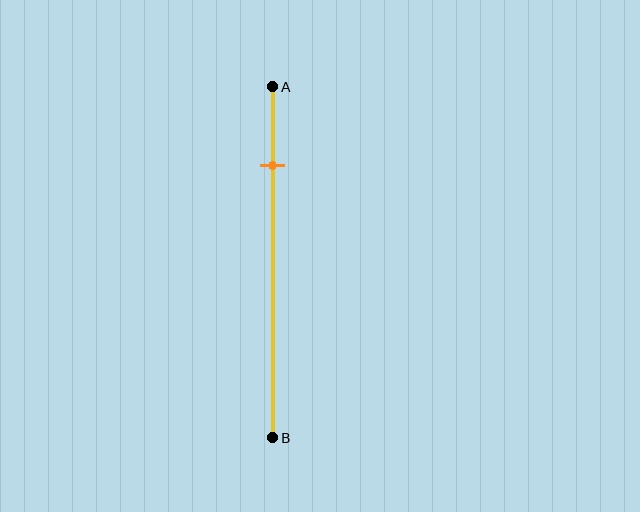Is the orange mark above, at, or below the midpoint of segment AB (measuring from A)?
The orange mark is above the midpoint of segment AB.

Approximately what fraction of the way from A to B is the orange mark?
The orange mark is approximately 20% of the way from A to B.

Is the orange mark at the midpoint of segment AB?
No, the mark is at about 20% from A, not at the 50% midpoint.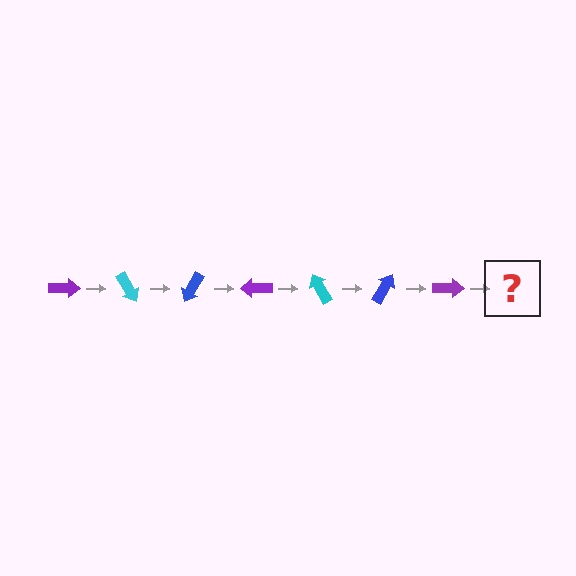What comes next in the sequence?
The next element should be a cyan arrow, rotated 420 degrees from the start.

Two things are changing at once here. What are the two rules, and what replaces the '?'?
The two rules are that it rotates 60 degrees each step and the color cycles through purple, cyan, and blue. The '?' should be a cyan arrow, rotated 420 degrees from the start.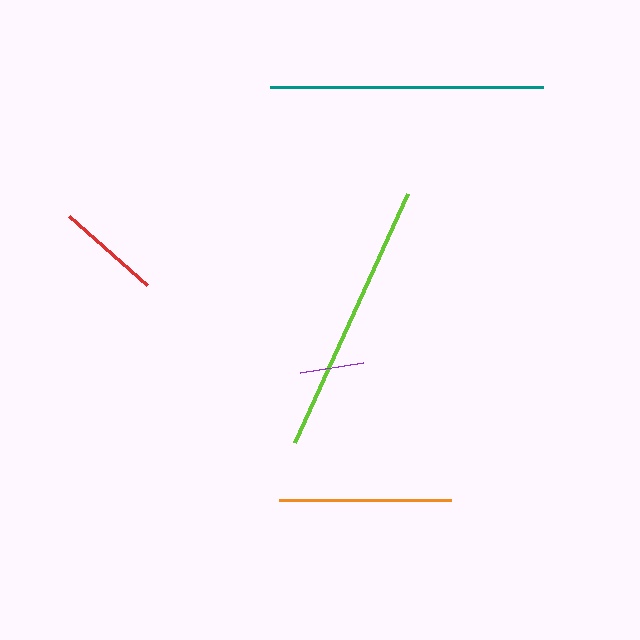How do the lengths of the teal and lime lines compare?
The teal and lime lines are approximately the same length.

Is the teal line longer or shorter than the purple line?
The teal line is longer than the purple line.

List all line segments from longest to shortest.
From longest to shortest: teal, lime, orange, red, purple.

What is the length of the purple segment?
The purple segment is approximately 64 pixels long.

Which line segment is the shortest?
The purple line is the shortest at approximately 64 pixels.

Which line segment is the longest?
The teal line is the longest at approximately 273 pixels.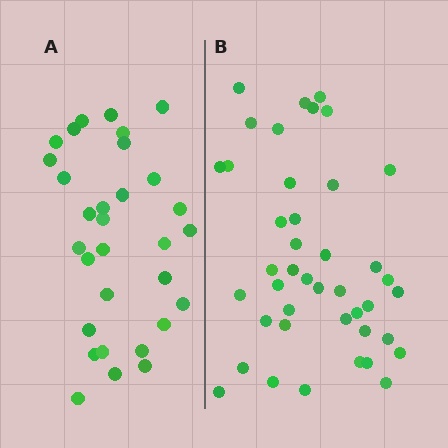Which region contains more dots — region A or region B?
Region B (the right region) has more dots.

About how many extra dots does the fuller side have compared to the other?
Region B has roughly 12 or so more dots than region A.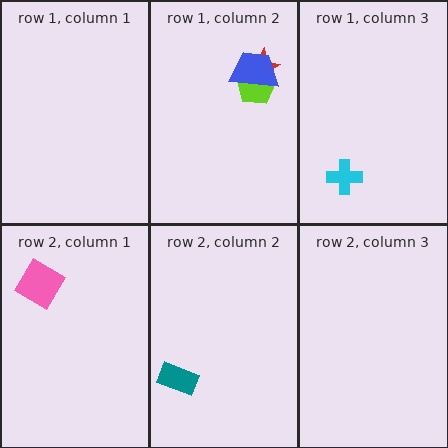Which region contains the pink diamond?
The row 2, column 1 region.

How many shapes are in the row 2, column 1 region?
1.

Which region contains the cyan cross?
The row 1, column 3 region.